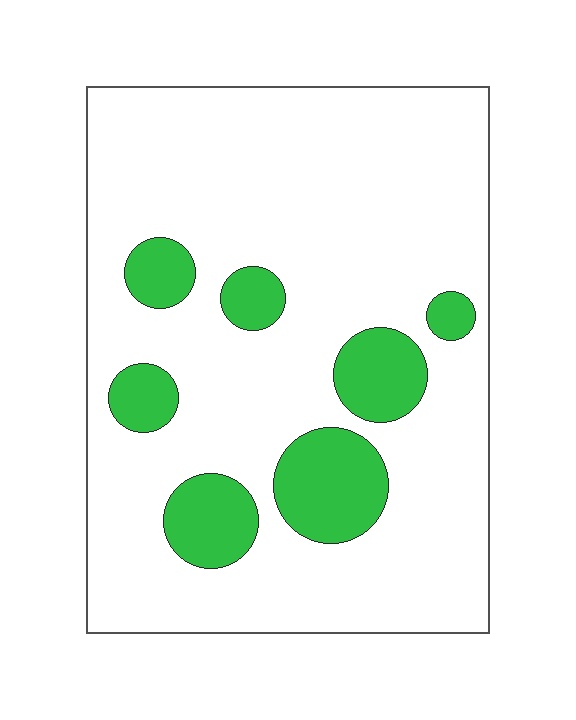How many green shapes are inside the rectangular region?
7.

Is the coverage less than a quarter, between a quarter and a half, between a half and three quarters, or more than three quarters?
Less than a quarter.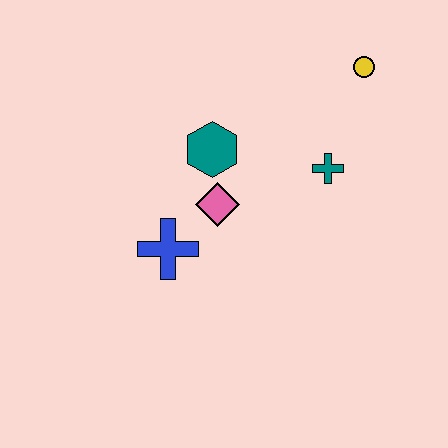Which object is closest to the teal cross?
The yellow circle is closest to the teal cross.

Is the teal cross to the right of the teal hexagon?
Yes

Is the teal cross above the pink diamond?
Yes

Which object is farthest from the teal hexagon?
The yellow circle is farthest from the teal hexagon.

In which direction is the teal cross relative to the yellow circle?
The teal cross is below the yellow circle.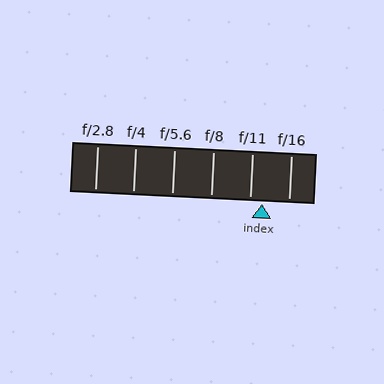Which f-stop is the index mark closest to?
The index mark is closest to f/11.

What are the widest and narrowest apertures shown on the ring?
The widest aperture shown is f/2.8 and the narrowest is f/16.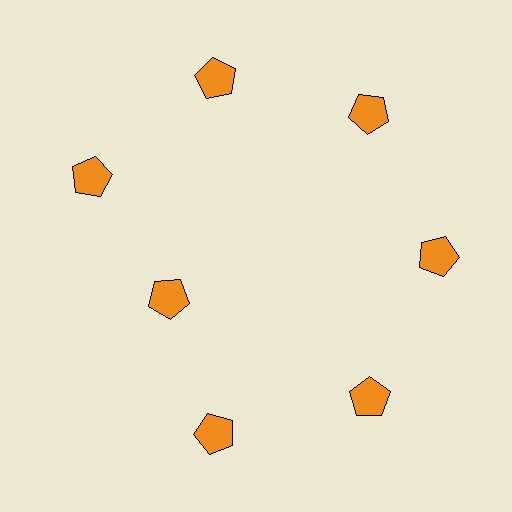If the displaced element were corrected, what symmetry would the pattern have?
It would have 7-fold rotational symmetry — the pattern would map onto itself every 51 degrees.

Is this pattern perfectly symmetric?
No. The 7 orange pentagons are arranged in a ring, but one element near the 8 o'clock position is pulled inward toward the center, breaking the 7-fold rotational symmetry.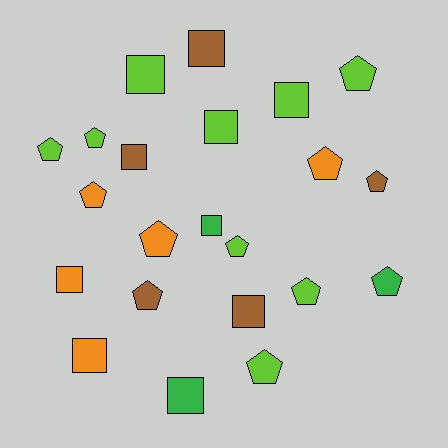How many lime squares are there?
There are 3 lime squares.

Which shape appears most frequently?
Pentagon, with 12 objects.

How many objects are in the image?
There are 22 objects.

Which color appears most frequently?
Lime, with 9 objects.